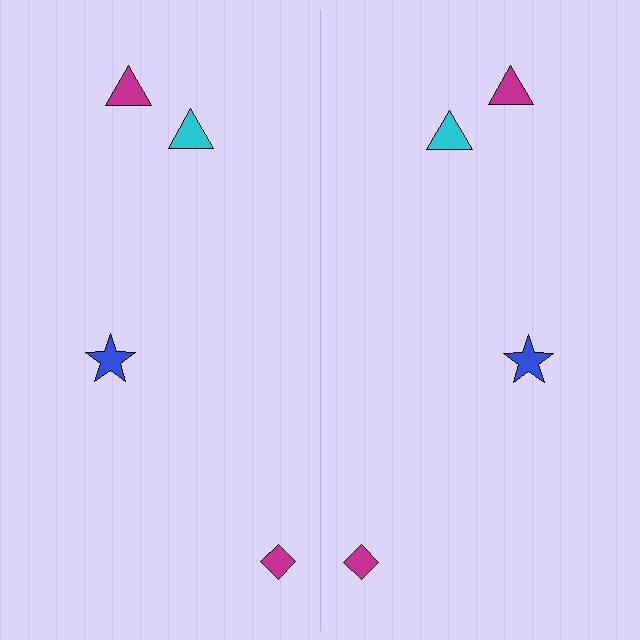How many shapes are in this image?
There are 8 shapes in this image.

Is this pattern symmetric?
Yes, this pattern has bilateral (reflection) symmetry.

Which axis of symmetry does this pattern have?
The pattern has a vertical axis of symmetry running through the center of the image.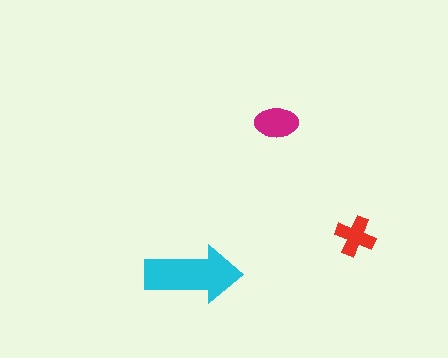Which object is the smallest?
The red cross.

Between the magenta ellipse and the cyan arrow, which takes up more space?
The cyan arrow.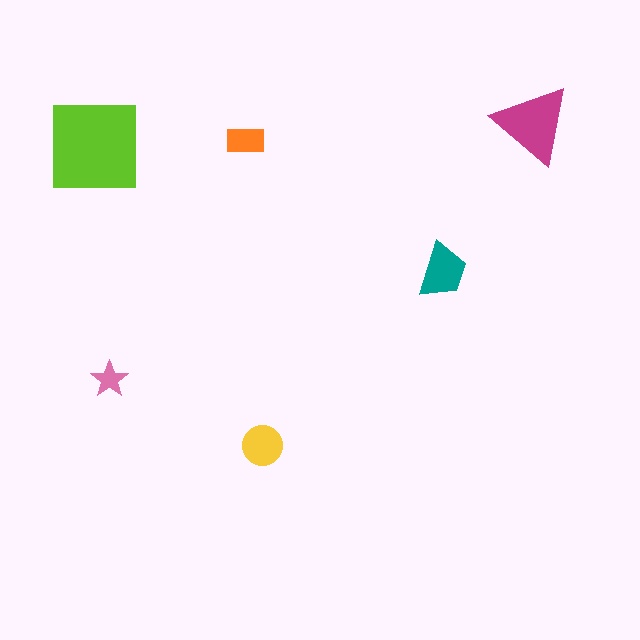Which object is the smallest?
The pink star.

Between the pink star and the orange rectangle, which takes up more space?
The orange rectangle.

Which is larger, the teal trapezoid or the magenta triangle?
The magenta triangle.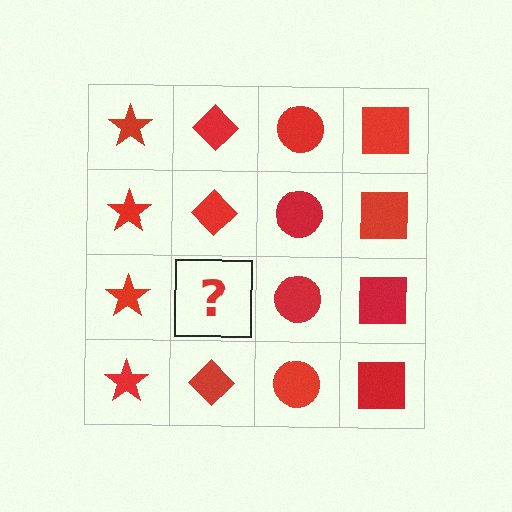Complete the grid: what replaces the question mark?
The question mark should be replaced with a red diamond.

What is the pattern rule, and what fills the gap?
The rule is that each column has a consistent shape. The gap should be filled with a red diamond.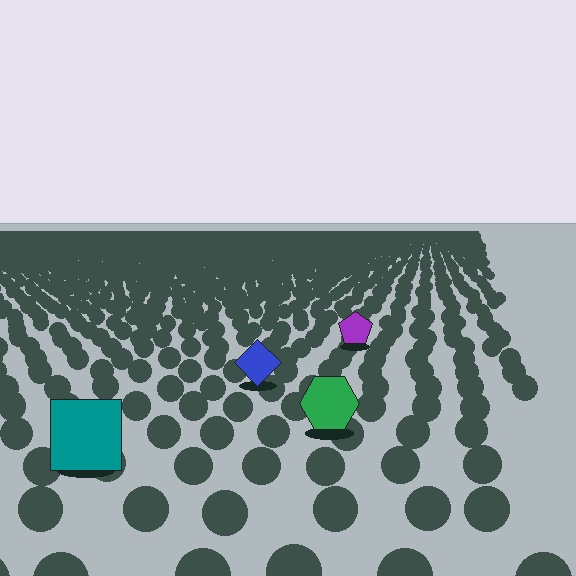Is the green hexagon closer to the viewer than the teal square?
No. The teal square is closer — you can tell from the texture gradient: the ground texture is coarser near it.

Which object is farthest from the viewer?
The purple pentagon is farthest from the viewer. It appears smaller and the ground texture around it is denser.